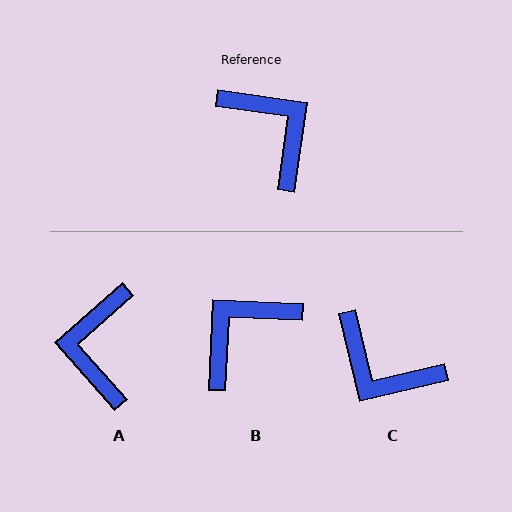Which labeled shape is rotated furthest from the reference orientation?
C, about 158 degrees away.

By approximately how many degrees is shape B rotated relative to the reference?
Approximately 96 degrees counter-clockwise.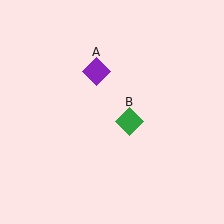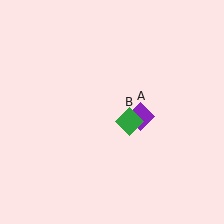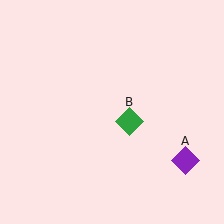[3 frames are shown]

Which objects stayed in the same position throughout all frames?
Green diamond (object B) remained stationary.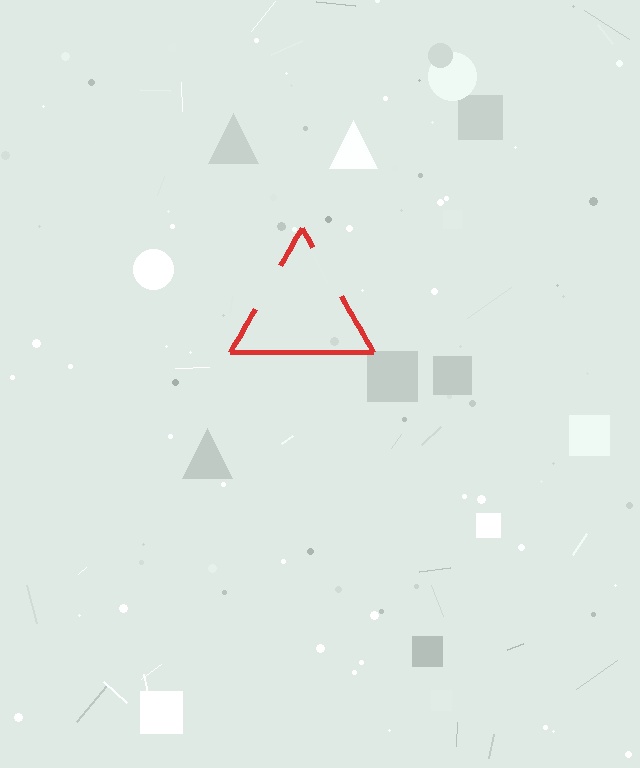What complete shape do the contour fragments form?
The contour fragments form a triangle.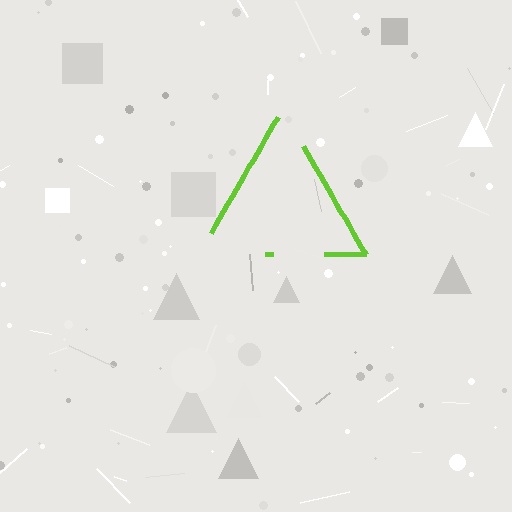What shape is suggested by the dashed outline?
The dashed outline suggests a triangle.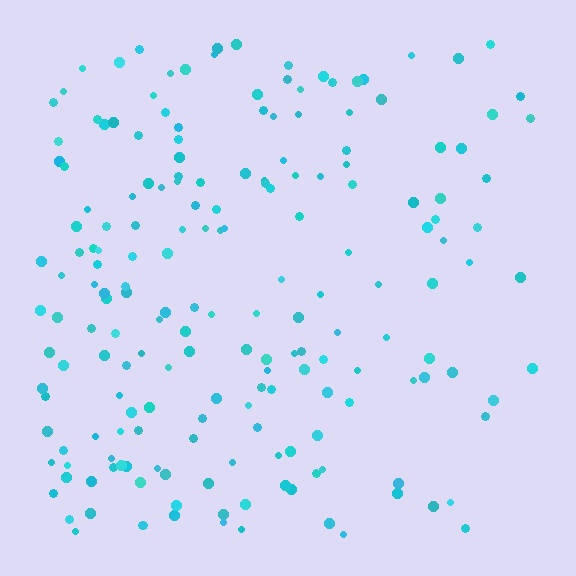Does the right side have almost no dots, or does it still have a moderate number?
Still a moderate number, just noticeably fewer than the left.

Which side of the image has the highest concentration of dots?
The left.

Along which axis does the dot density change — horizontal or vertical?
Horizontal.